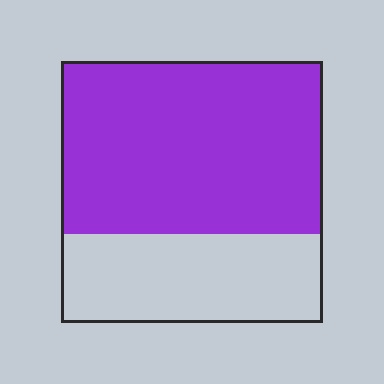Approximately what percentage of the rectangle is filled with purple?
Approximately 65%.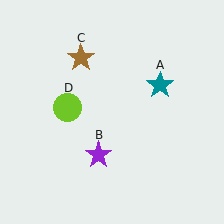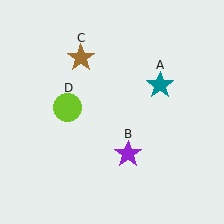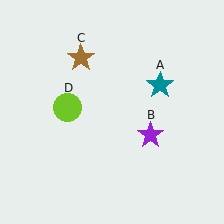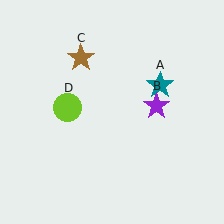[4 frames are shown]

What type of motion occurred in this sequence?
The purple star (object B) rotated counterclockwise around the center of the scene.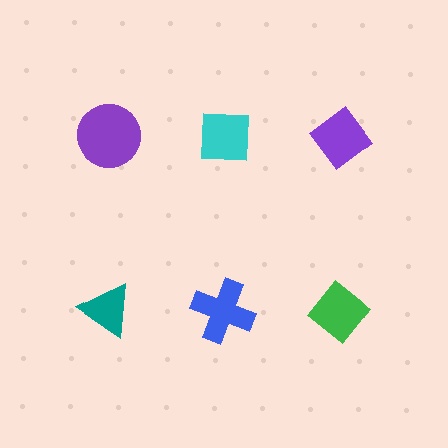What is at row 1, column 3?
A purple diamond.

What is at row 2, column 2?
A blue cross.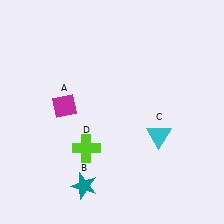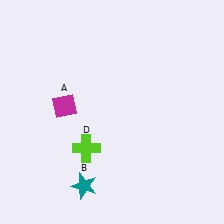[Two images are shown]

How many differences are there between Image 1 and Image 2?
There is 1 difference between the two images.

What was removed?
The cyan triangle (C) was removed in Image 2.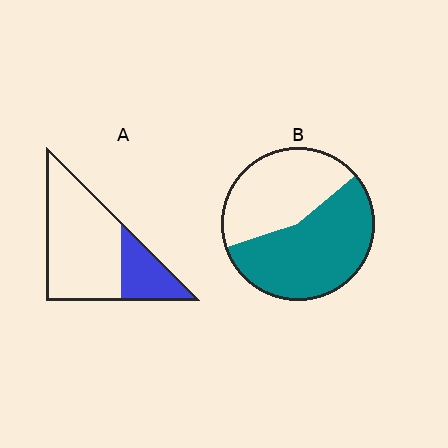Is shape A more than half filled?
No.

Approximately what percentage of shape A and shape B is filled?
A is approximately 25% and B is approximately 55%.